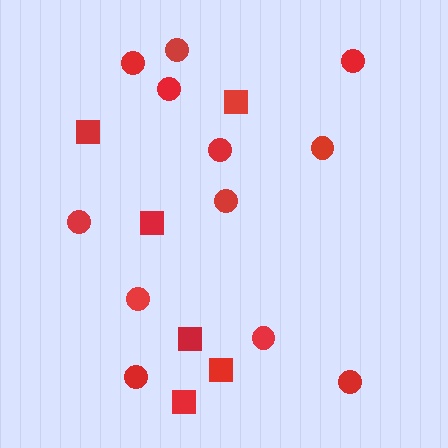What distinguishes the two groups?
There are 2 groups: one group of squares (6) and one group of circles (12).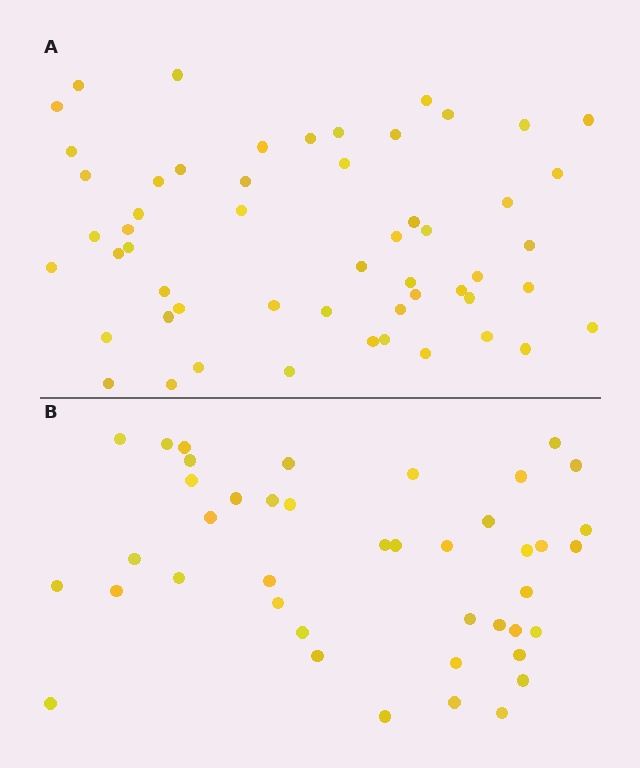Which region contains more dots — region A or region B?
Region A (the top region) has more dots.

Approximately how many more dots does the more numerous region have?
Region A has roughly 12 or so more dots than region B.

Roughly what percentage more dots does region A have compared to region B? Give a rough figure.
About 30% more.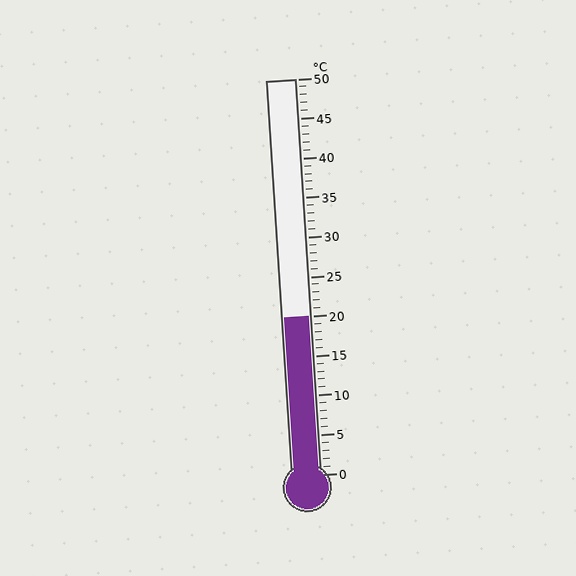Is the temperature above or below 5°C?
The temperature is above 5°C.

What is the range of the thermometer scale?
The thermometer scale ranges from 0°C to 50°C.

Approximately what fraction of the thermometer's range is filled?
The thermometer is filled to approximately 40% of its range.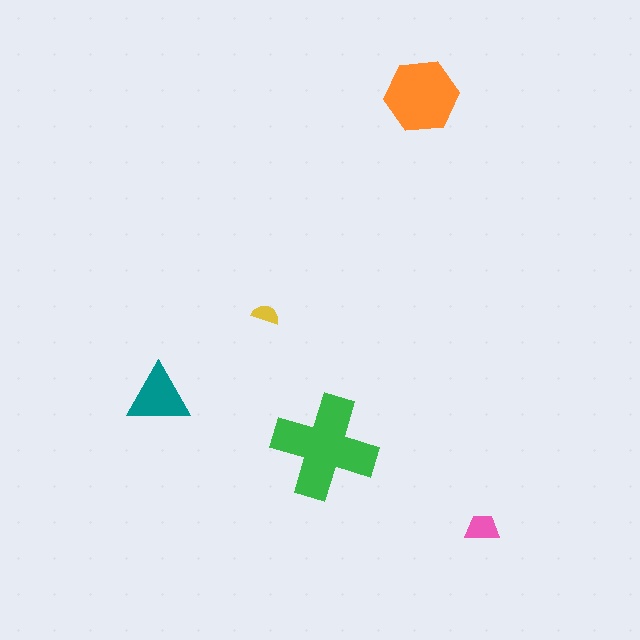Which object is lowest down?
The pink trapezoid is bottommost.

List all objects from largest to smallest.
The green cross, the orange hexagon, the teal triangle, the pink trapezoid, the yellow semicircle.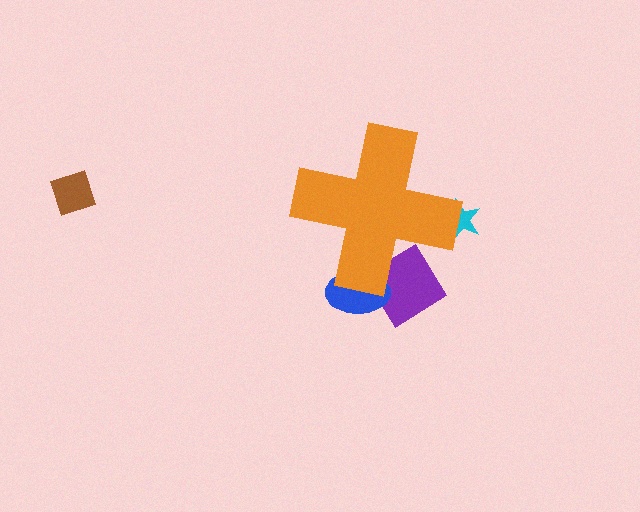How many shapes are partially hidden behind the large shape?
3 shapes are partially hidden.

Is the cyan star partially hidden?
Yes, the cyan star is partially hidden behind the orange cross.